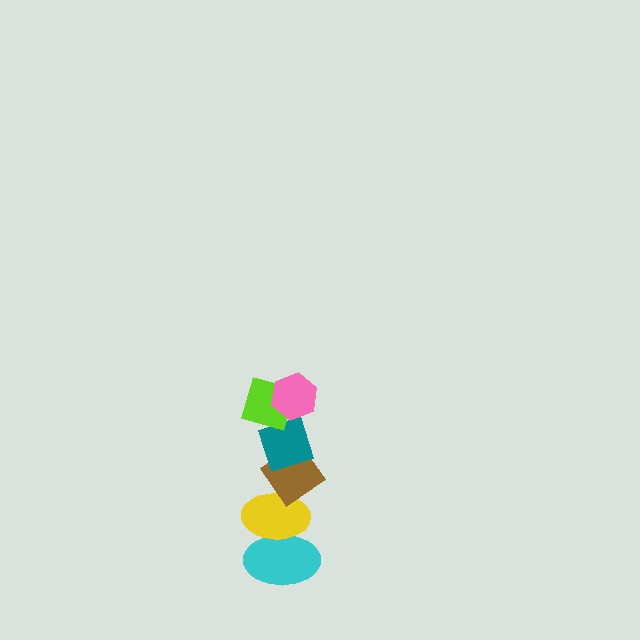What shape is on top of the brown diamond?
The teal diamond is on top of the brown diamond.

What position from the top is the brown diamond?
The brown diamond is 4th from the top.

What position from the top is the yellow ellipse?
The yellow ellipse is 5th from the top.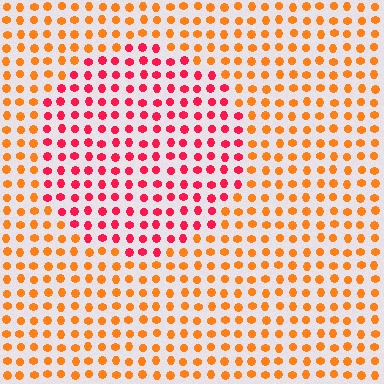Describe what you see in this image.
The image is filled with small orange elements in a uniform arrangement. A circle-shaped region is visible where the elements are tinted to a slightly different hue, forming a subtle color boundary.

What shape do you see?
I see a circle.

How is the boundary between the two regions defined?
The boundary is defined purely by a slight shift in hue (about 42 degrees). Spacing, size, and orientation are identical on both sides.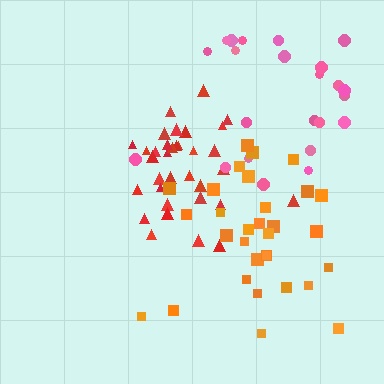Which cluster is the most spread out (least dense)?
Pink.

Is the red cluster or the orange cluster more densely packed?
Red.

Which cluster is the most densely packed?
Red.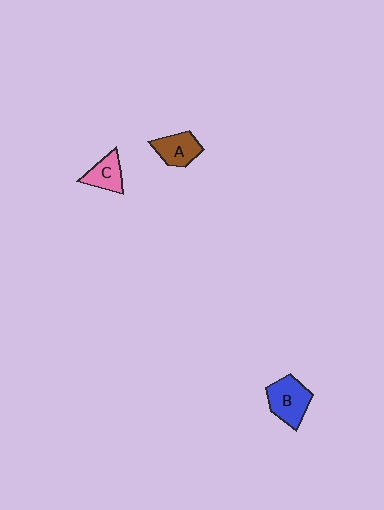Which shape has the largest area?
Shape B (blue).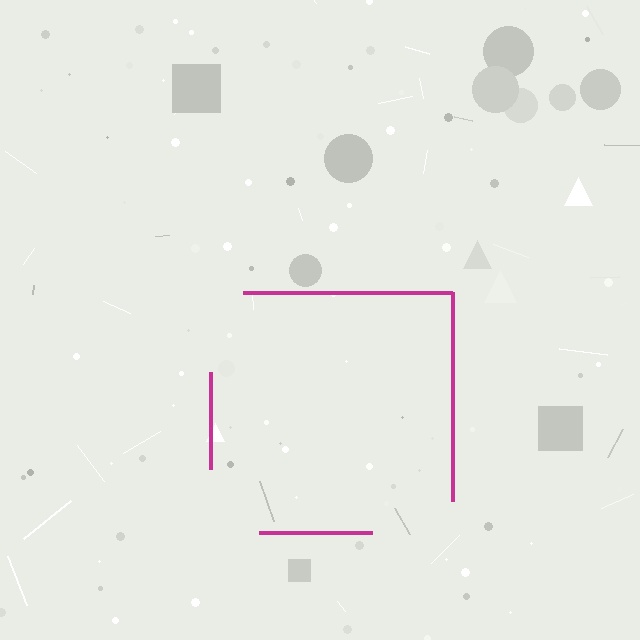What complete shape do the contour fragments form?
The contour fragments form a square.